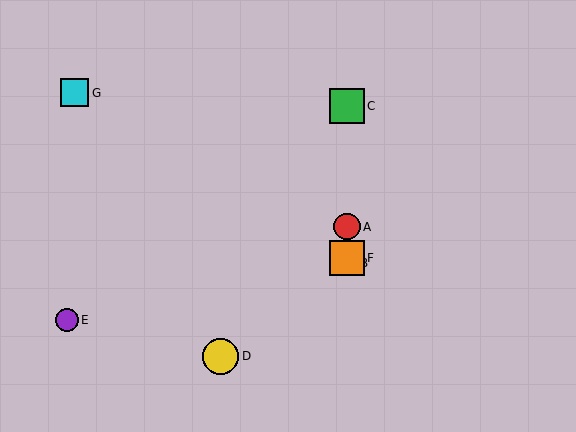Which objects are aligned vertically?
Objects A, B, C, F are aligned vertically.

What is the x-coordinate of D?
Object D is at x≈221.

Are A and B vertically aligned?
Yes, both are at x≈347.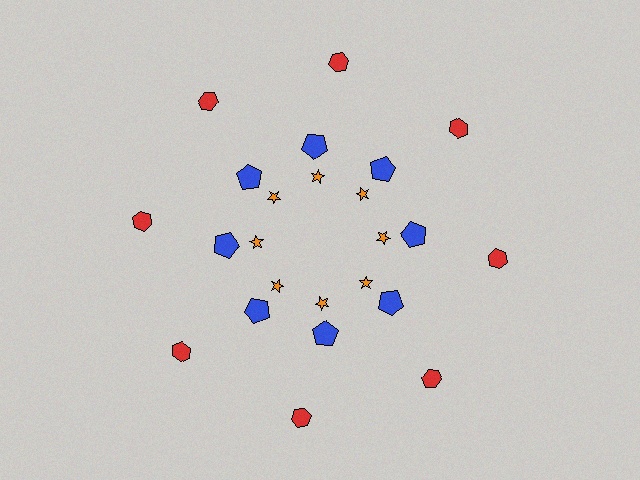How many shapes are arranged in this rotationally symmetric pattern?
There are 24 shapes, arranged in 8 groups of 3.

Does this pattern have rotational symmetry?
Yes, this pattern has 8-fold rotational symmetry. It looks the same after rotating 45 degrees around the center.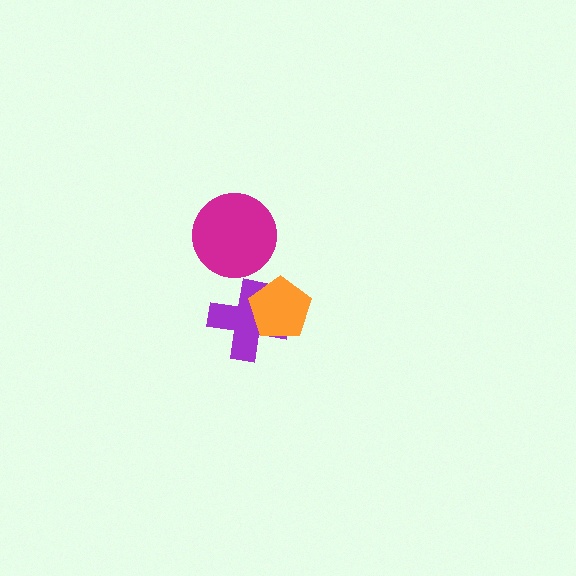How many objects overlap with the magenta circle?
0 objects overlap with the magenta circle.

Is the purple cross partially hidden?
Yes, it is partially covered by another shape.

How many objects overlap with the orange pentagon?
1 object overlaps with the orange pentagon.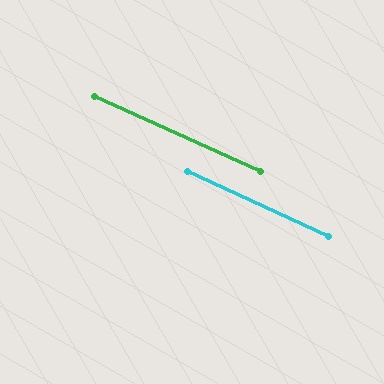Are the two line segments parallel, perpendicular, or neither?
Parallel — their directions differ by only 0.6°.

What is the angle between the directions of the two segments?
Approximately 1 degree.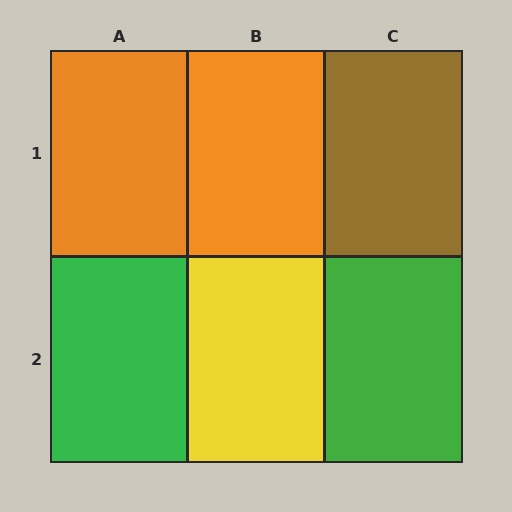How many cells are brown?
1 cell is brown.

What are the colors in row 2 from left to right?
Green, yellow, green.